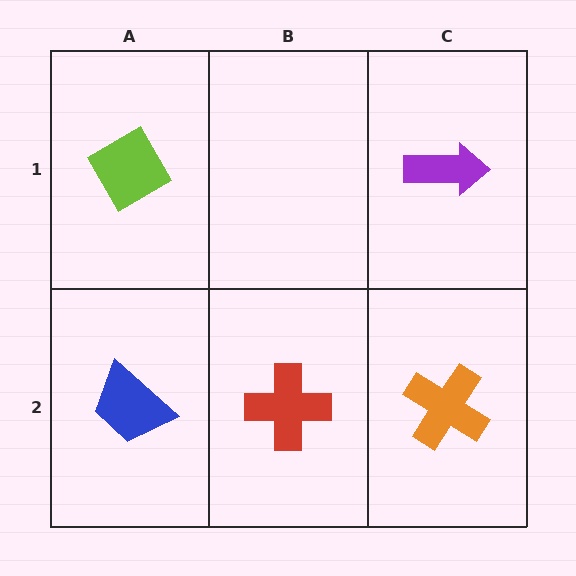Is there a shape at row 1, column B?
No, that cell is empty.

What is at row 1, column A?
A lime diamond.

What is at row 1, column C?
A purple arrow.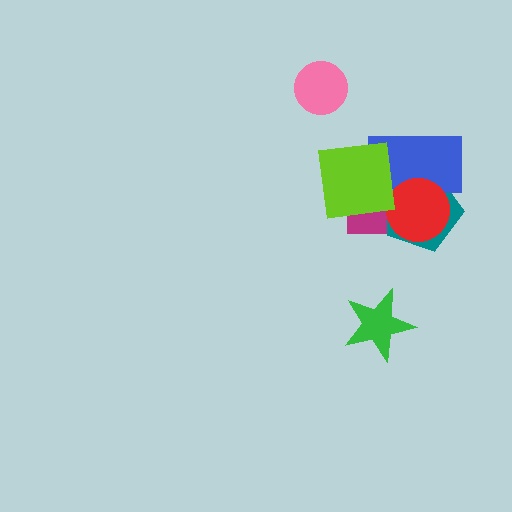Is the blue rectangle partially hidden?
Yes, it is partially covered by another shape.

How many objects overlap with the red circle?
4 objects overlap with the red circle.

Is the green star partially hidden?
No, no other shape covers it.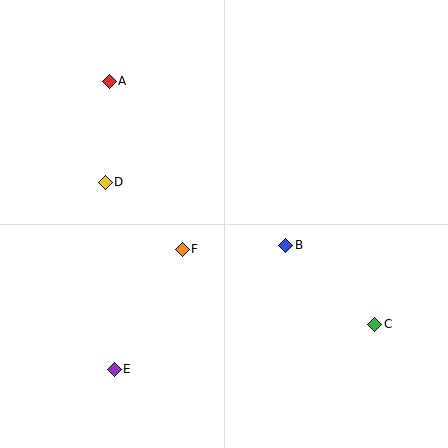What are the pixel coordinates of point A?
Point A is at (109, 81).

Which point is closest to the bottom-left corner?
Point E is closest to the bottom-left corner.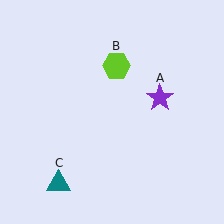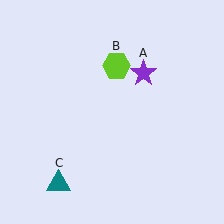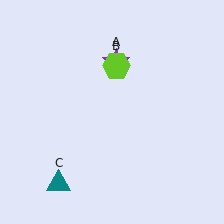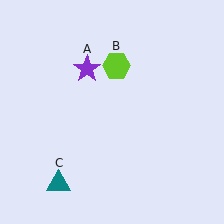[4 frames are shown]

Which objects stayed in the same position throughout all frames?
Lime hexagon (object B) and teal triangle (object C) remained stationary.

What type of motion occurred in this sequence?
The purple star (object A) rotated counterclockwise around the center of the scene.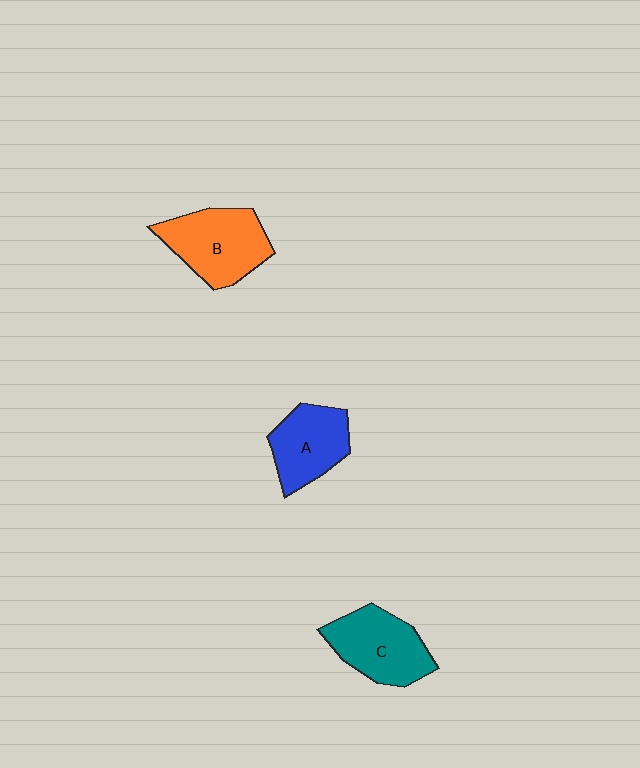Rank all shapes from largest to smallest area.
From largest to smallest: B (orange), C (teal), A (blue).